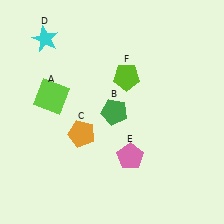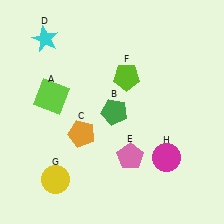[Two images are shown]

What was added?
A yellow circle (G), a magenta circle (H) were added in Image 2.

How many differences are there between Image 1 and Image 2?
There are 2 differences between the two images.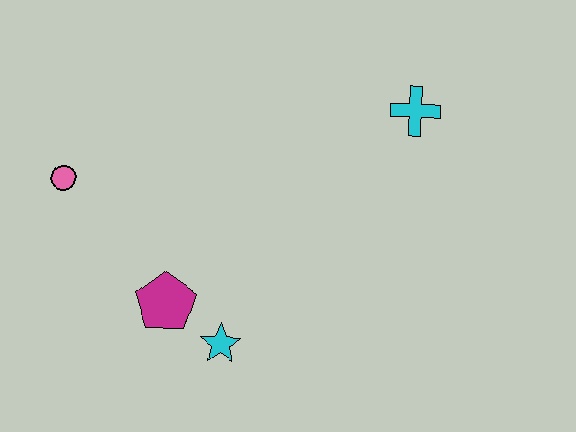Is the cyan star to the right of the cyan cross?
No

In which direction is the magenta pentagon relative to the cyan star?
The magenta pentagon is to the left of the cyan star.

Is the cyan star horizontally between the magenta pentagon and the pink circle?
No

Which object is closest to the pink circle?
The magenta pentagon is closest to the pink circle.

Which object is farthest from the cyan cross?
The pink circle is farthest from the cyan cross.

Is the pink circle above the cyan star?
Yes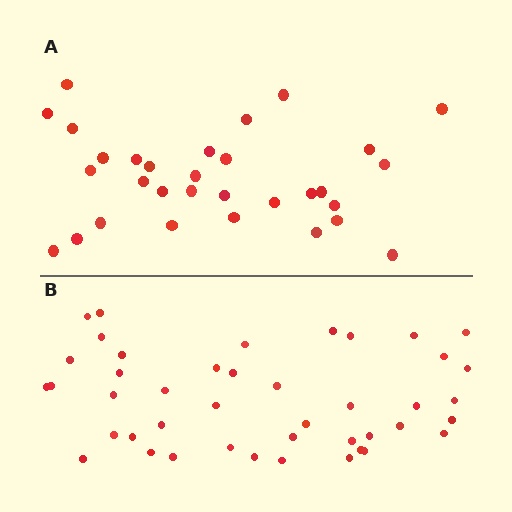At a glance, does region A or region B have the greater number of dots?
Region B (the bottom region) has more dots.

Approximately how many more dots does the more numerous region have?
Region B has roughly 12 or so more dots than region A.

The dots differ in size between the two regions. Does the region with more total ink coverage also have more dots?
No. Region A has more total ink coverage because its dots are larger, but region B actually contains more individual dots. Total area can be misleading — the number of items is what matters here.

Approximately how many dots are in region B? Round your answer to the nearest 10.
About 40 dots. (The exact count is 43, which rounds to 40.)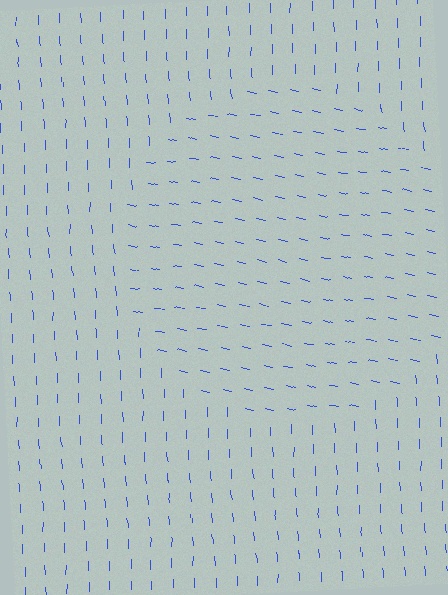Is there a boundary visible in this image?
Yes, there is a texture boundary formed by a change in line orientation.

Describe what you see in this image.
The image is filled with small blue line segments. A circle region in the image has lines oriented differently from the surrounding lines, creating a visible texture boundary.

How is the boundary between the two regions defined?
The boundary is defined purely by a change in line orientation (approximately 76 degrees difference). All lines are the same color and thickness.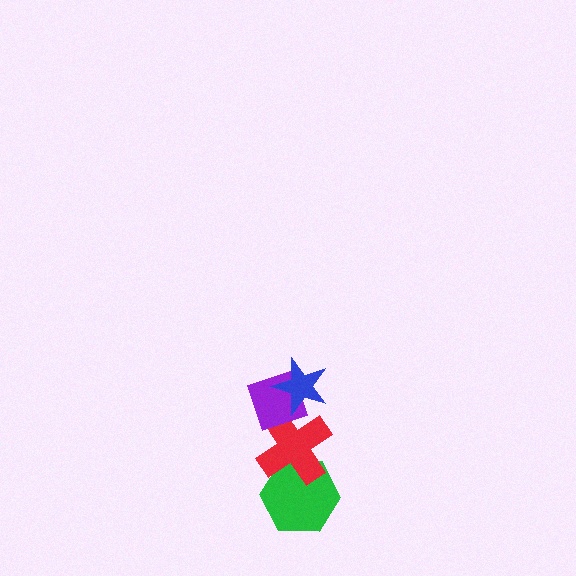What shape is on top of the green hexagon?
The red cross is on top of the green hexagon.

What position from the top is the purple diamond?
The purple diamond is 2nd from the top.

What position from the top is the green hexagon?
The green hexagon is 4th from the top.